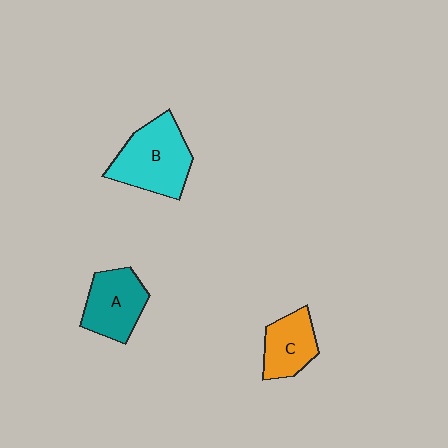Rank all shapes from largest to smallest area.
From largest to smallest: B (cyan), A (teal), C (orange).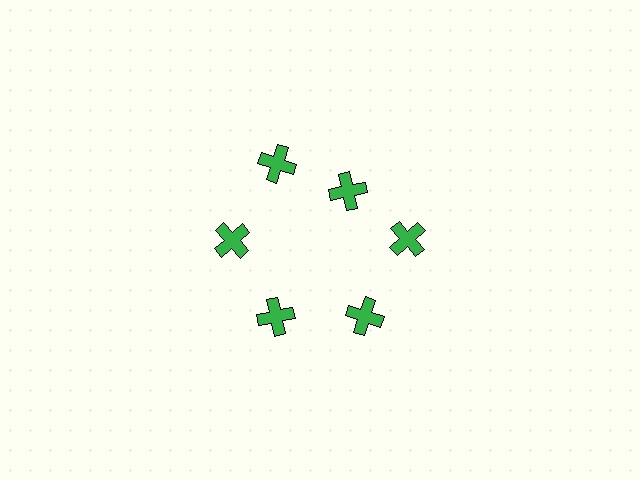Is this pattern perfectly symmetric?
No. The 6 green crosses are arranged in a ring, but one element near the 1 o'clock position is pulled inward toward the center, breaking the 6-fold rotational symmetry.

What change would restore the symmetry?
The symmetry would be restored by moving it outward, back onto the ring so that all 6 crosses sit at equal angles and equal distance from the center.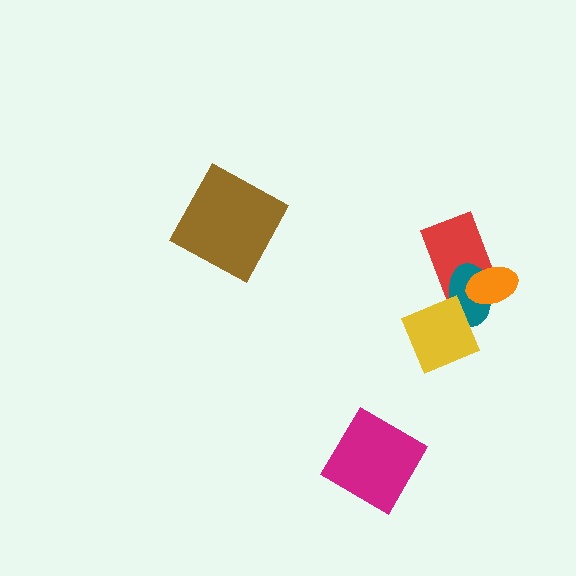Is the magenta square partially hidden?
No, no other shape covers it.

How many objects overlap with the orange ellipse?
2 objects overlap with the orange ellipse.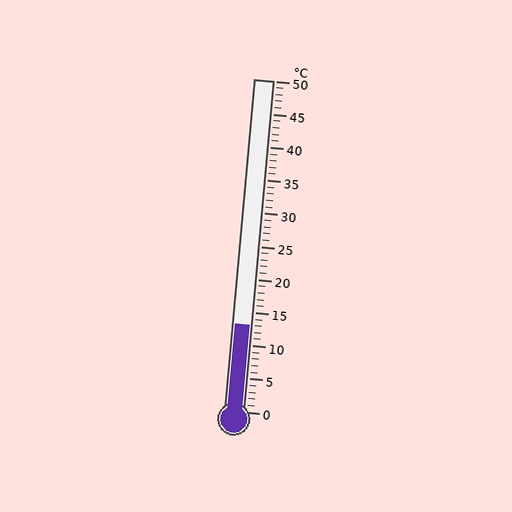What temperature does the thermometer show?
The thermometer shows approximately 13°C.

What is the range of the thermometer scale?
The thermometer scale ranges from 0°C to 50°C.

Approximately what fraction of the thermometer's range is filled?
The thermometer is filled to approximately 25% of its range.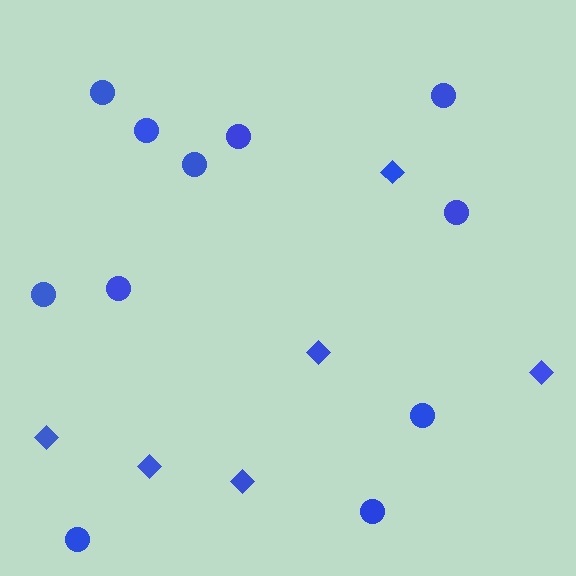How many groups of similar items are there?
There are 2 groups: one group of circles (11) and one group of diamonds (6).